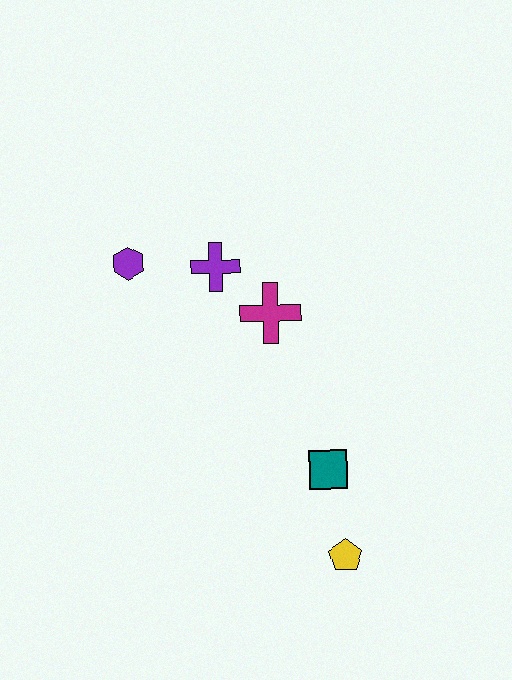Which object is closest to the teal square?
The yellow pentagon is closest to the teal square.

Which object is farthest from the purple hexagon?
The yellow pentagon is farthest from the purple hexagon.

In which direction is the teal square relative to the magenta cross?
The teal square is below the magenta cross.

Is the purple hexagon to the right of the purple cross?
No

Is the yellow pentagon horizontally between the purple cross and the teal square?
No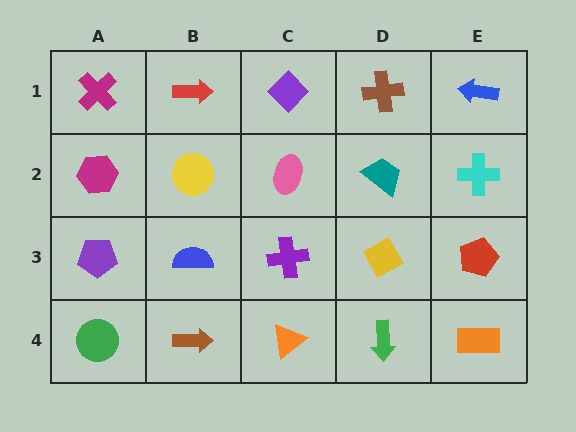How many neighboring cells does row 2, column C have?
4.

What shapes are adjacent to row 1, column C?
A pink ellipse (row 2, column C), a red arrow (row 1, column B), a brown cross (row 1, column D).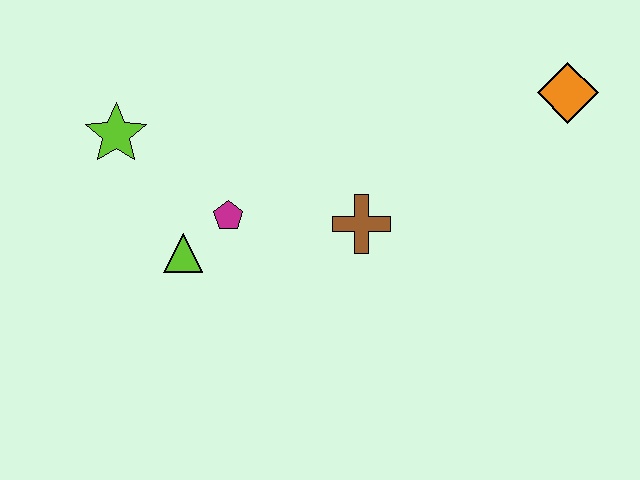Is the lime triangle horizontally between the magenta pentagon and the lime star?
Yes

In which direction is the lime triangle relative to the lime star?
The lime triangle is below the lime star.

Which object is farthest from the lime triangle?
The orange diamond is farthest from the lime triangle.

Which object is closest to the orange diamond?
The brown cross is closest to the orange diamond.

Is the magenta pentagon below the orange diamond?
Yes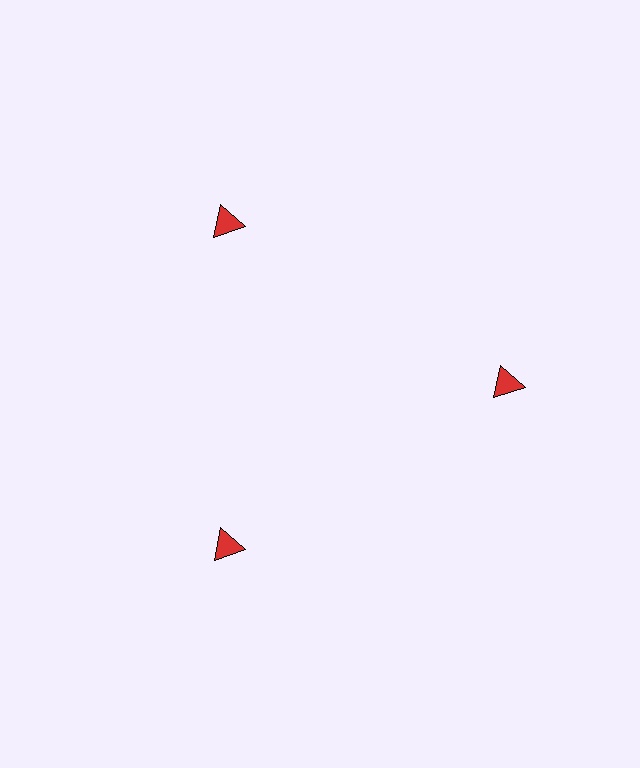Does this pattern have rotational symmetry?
Yes, this pattern has 3-fold rotational symmetry. It looks the same after rotating 120 degrees around the center.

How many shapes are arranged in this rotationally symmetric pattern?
There are 3 shapes, arranged in 3 groups of 1.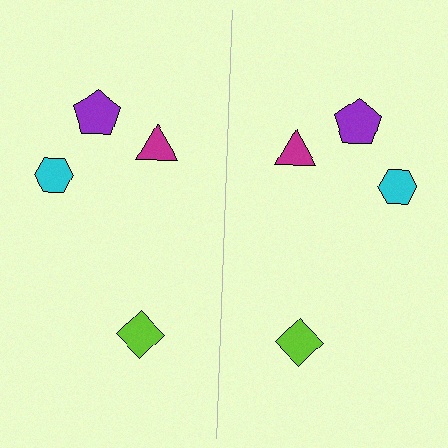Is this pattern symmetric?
Yes, this pattern has bilateral (reflection) symmetry.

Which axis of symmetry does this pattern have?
The pattern has a vertical axis of symmetry running through the center of the image.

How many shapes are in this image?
There are 8 shapes in this image.